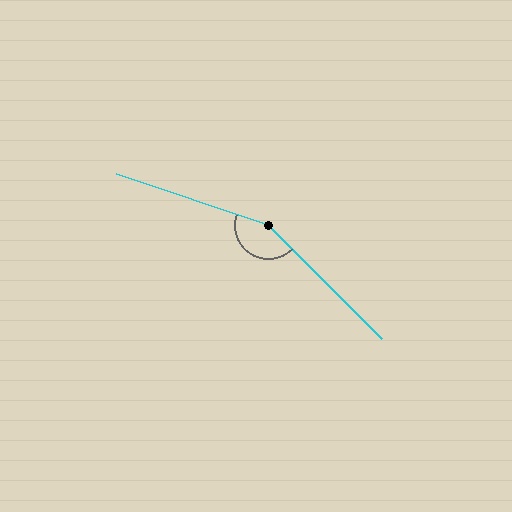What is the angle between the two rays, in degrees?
Approximately 153 degrees.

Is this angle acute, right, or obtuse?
It is obtuse.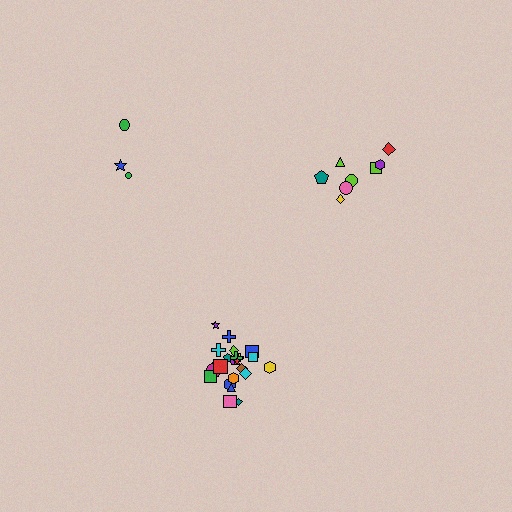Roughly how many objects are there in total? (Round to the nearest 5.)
Roughly 35 objects in total.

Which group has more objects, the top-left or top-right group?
The top-right group.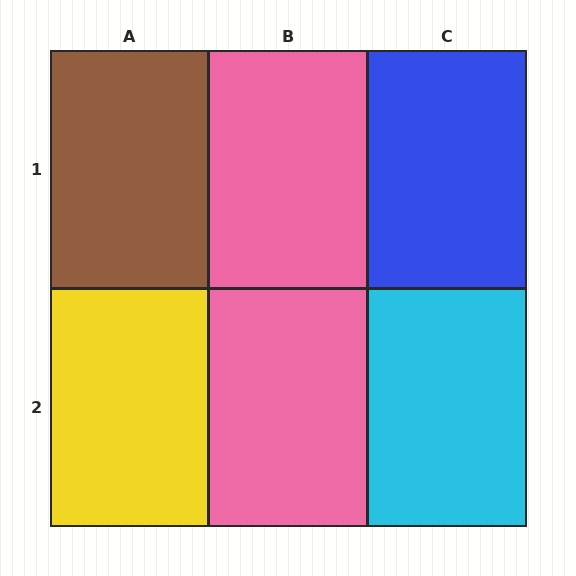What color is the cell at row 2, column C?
Cyan.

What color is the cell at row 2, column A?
Yellow.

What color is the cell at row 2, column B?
Pink.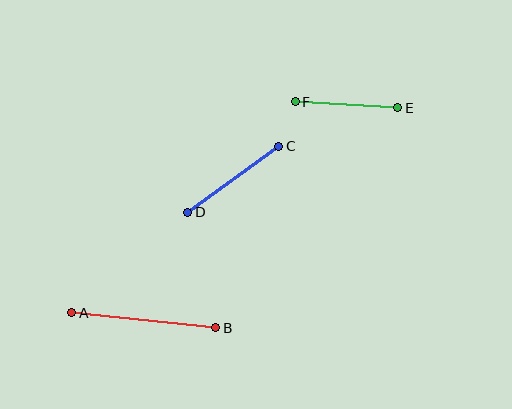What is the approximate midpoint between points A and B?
The midpoint is at approximately (144, 320) pixels.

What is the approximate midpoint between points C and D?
The midpoint is at approximately (233, 179) pixels.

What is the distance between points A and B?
The distance is approximately 144 pixels.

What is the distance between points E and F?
The distance is approximately 103 pixels.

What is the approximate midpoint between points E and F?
The midpoint is at approximately (346, 105) pixels.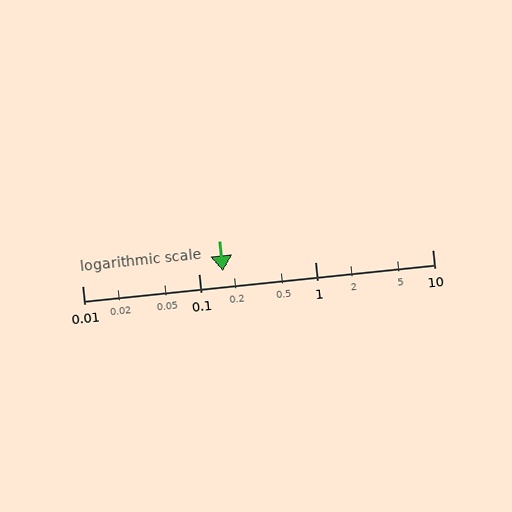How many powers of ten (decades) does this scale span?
The scale spans 3 decades, from 0.01 to 10.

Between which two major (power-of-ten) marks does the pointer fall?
The pointer is between 0.1 and 1.